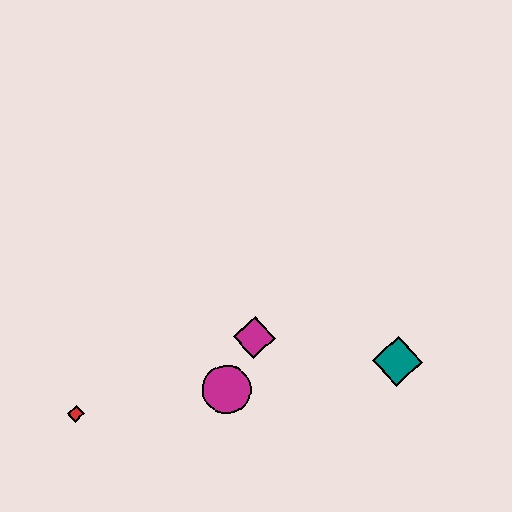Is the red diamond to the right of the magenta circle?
No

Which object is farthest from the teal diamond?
The red diamond is farthest from the teal diamond.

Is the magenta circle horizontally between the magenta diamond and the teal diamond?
No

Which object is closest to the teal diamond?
The magenta diamond is closest to the teal diamond.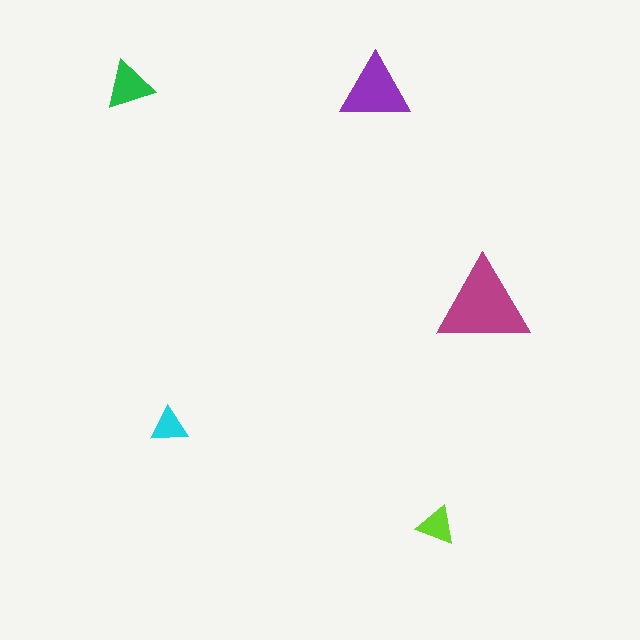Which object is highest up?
The green triangle is topmost.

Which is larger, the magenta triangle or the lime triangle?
The magenta one.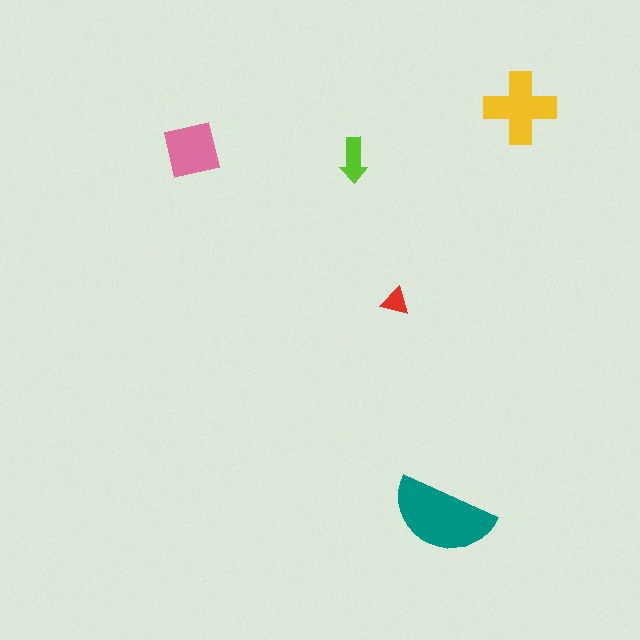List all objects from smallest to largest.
The red triangle, the lime arrow, the pink square, the yellow cross, the teal semicircle.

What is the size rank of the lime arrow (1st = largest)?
4th.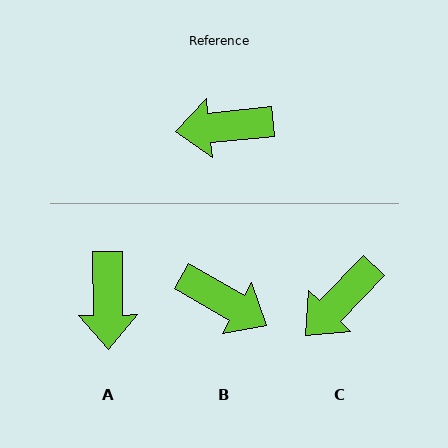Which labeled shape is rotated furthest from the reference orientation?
B, about 144 degrees away.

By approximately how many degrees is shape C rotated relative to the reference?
Approximately 40 degrees counter-clockwise.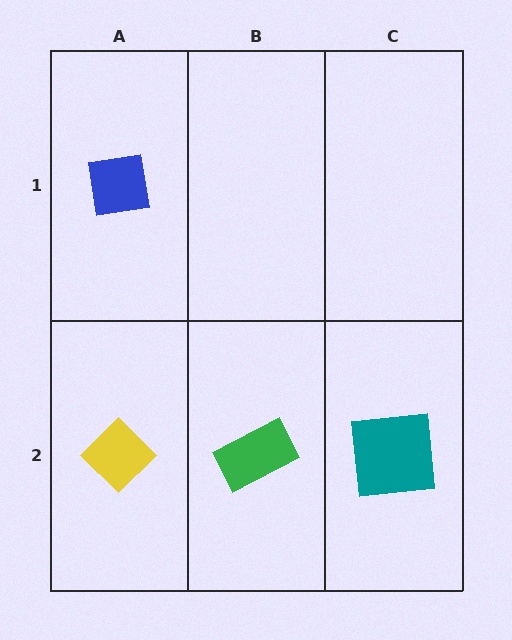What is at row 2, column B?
A green rectangle.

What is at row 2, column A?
A yellow diamond.